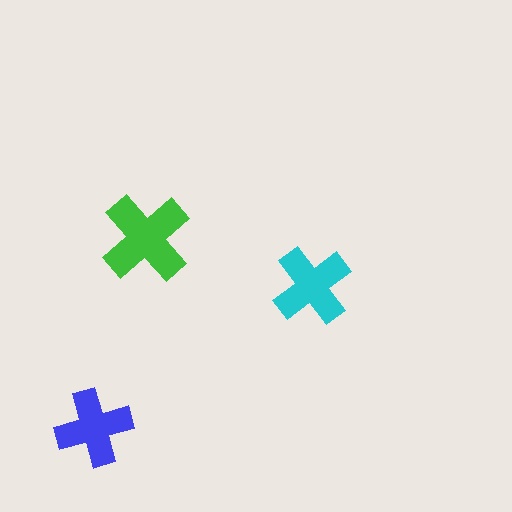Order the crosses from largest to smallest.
the green one, the cyan one, the blue one.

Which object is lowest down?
The blue cross is bottommost.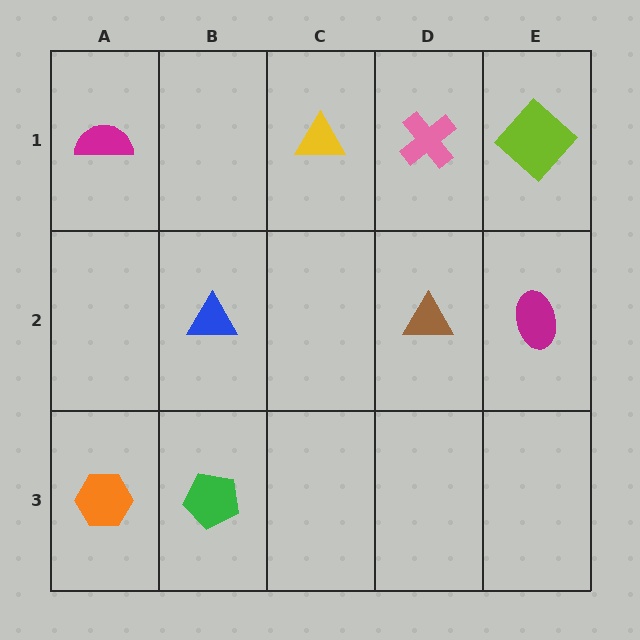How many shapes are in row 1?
4 shapes.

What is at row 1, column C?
A yellow triangle.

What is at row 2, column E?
A magenta ellipse.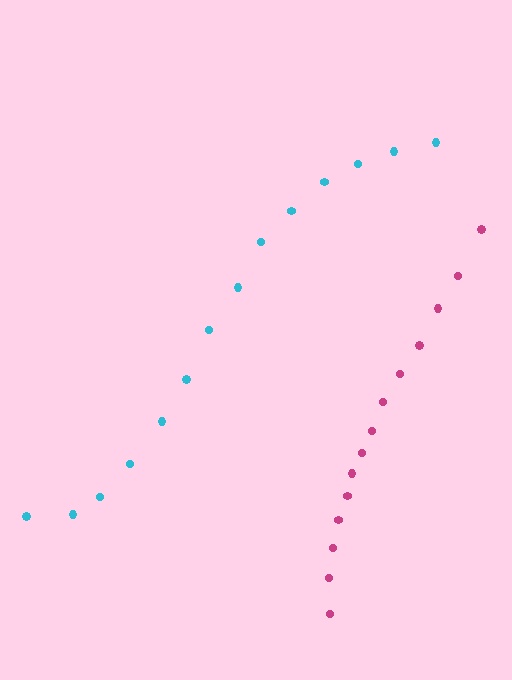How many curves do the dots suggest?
There are 2 distinct paths.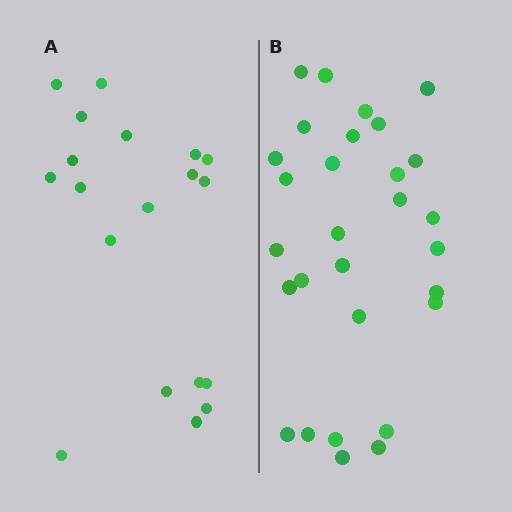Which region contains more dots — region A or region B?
Region B (the right region) has more dots.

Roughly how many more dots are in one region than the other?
Region B has roughly 10 or so more dots than region A.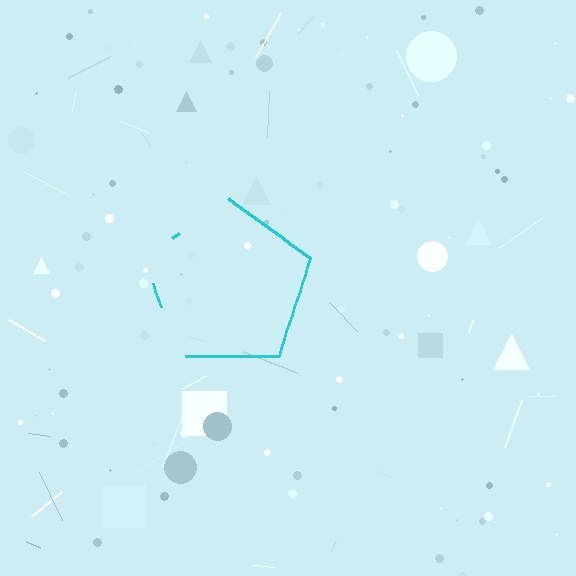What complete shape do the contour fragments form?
The contour fragments form a pentagon.